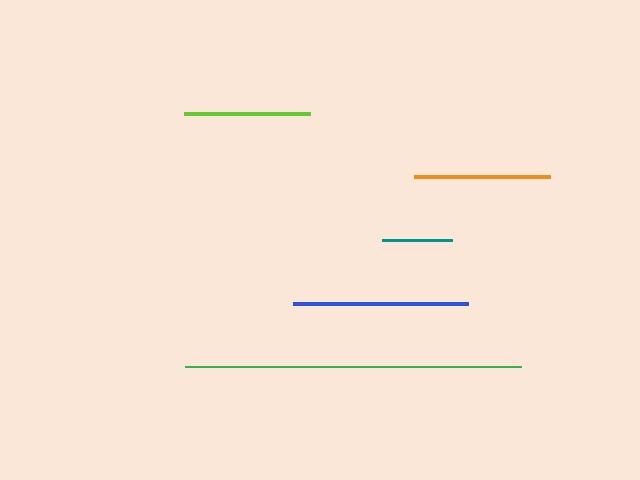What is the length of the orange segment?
The orange segment is approximately 135 pixels long.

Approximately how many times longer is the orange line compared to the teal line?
The orange line is approximately 1.9 times the length of the teal line.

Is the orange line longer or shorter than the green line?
The green line is longer than the orange line.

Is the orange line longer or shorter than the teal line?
The orange line is longer than the teal line.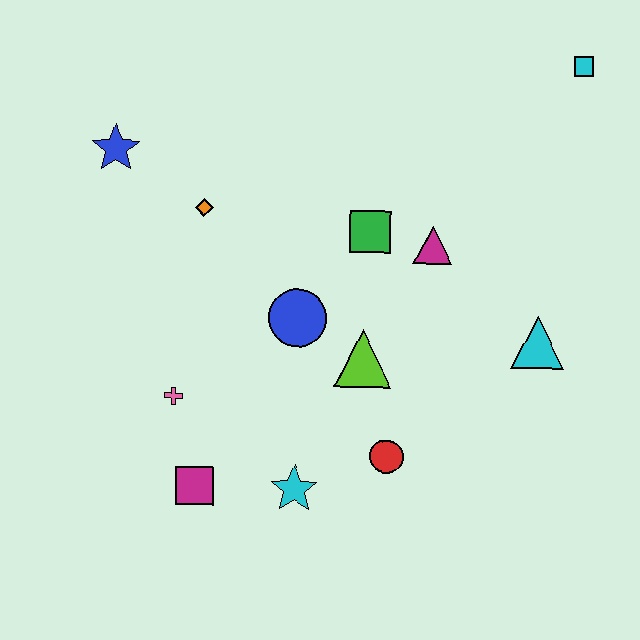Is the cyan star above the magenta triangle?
No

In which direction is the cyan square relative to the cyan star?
The cyan square is above the cyan star.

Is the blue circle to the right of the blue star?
Yes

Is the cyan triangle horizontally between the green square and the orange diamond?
No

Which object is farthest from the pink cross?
The cyan square is farthest from the pink cross.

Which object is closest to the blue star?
The orange diamond is closest to the blue star.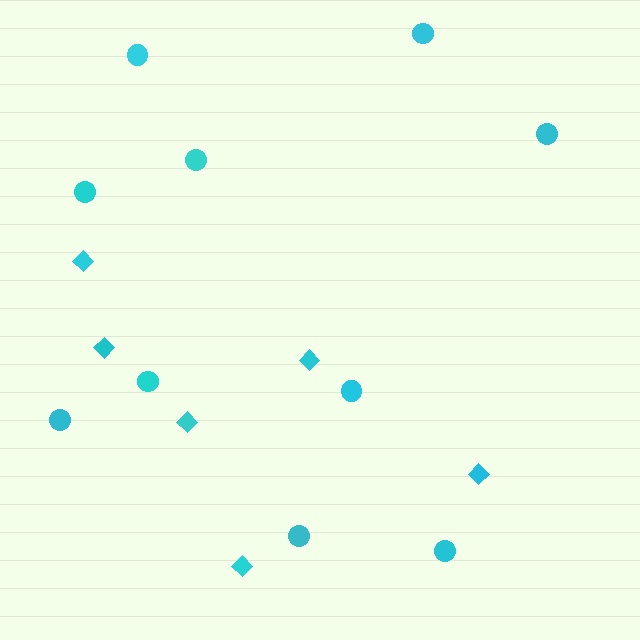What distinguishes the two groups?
There are 2 groups: one group of circles (10) and one group of diamonds (6).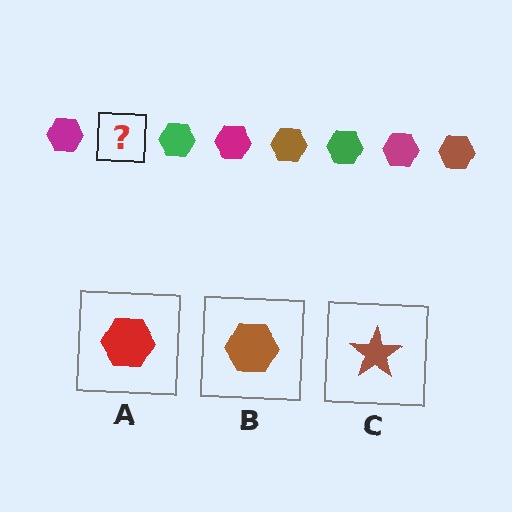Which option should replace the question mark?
Option B.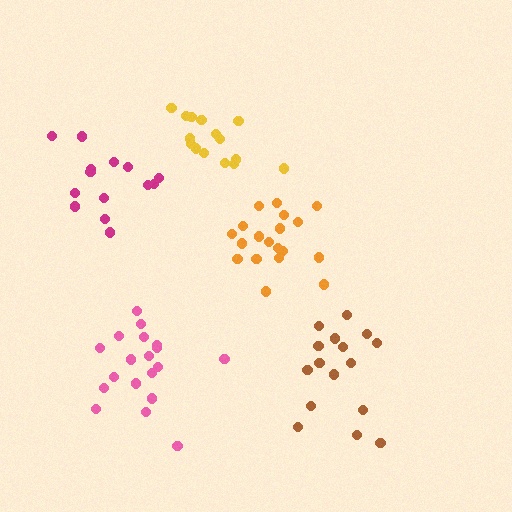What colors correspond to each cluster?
The clusters are colored: pink, brown, orange, yellow, magenta.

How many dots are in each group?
Group 1: 19 dots, Group 2: 16 dots, Group 3: 19 dots, Group 4: 15 dots, Group 5: 14 dots (83 total).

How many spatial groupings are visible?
There are 5 spatial groupings.